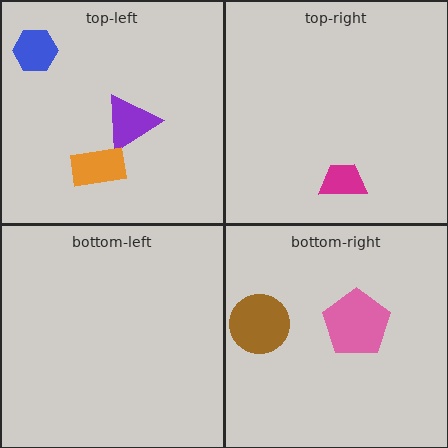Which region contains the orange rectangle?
The top-left region.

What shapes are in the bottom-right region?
The pink pentagon, the brown circle.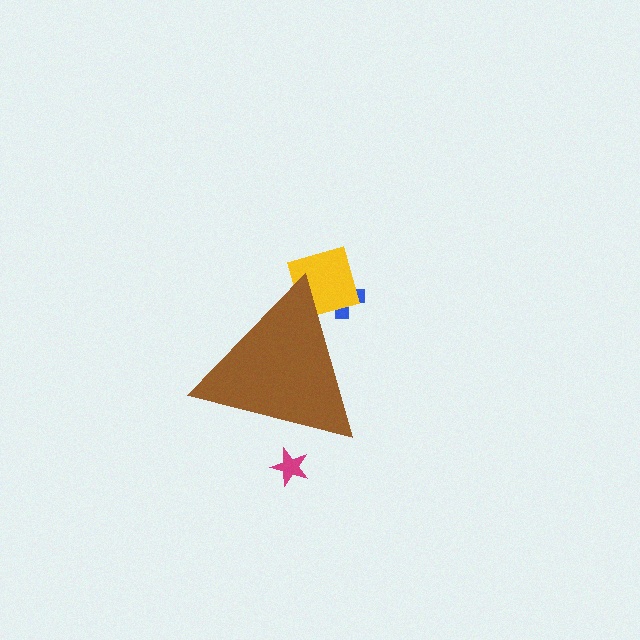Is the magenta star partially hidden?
Yes, the magenta star is partially hidden behind the brown triangle.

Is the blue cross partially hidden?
Yes, the blue cross is partially hidden behind the brown triangle.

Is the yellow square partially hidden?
Yes, the yellow square is partially hidden behind the brown triangle.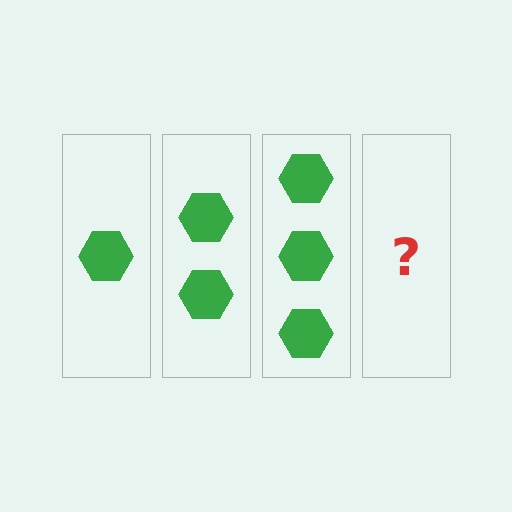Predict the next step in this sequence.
The next step is 4 hexagons.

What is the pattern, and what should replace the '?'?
The pattern is that each step adds one more hexagon. The '?' should be 4 hexagons.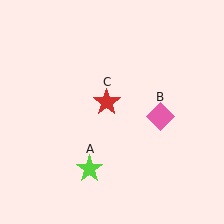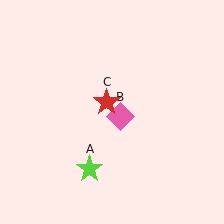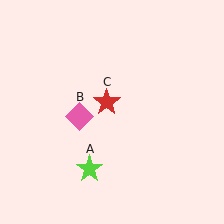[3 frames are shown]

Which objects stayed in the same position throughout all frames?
Lime star (object A) and red star (object C) remained stationary.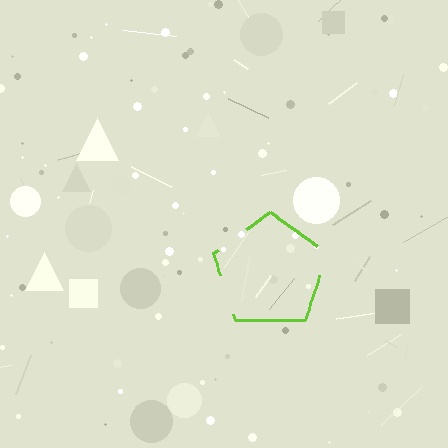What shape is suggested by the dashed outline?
The dashed outline suggests a pentagon.